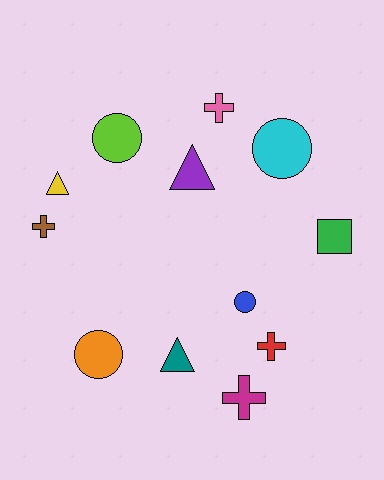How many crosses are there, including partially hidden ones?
There are 4 crosses.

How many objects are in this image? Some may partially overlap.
There are 12 objects.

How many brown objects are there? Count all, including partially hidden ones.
There is 1 brown object.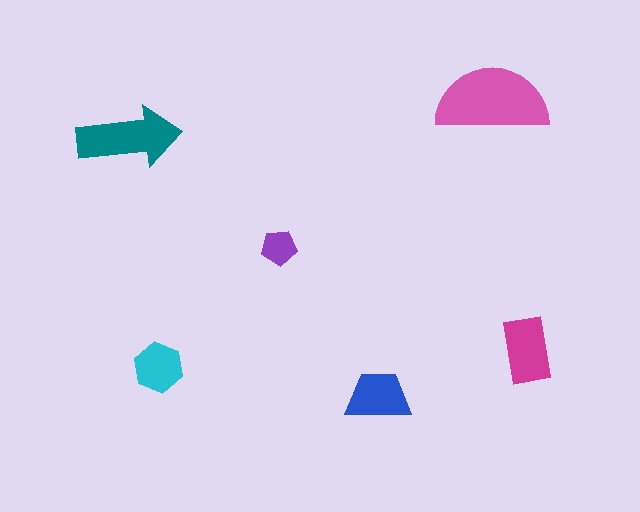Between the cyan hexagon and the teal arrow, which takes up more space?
The teal arrow.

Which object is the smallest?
The purple pentagon.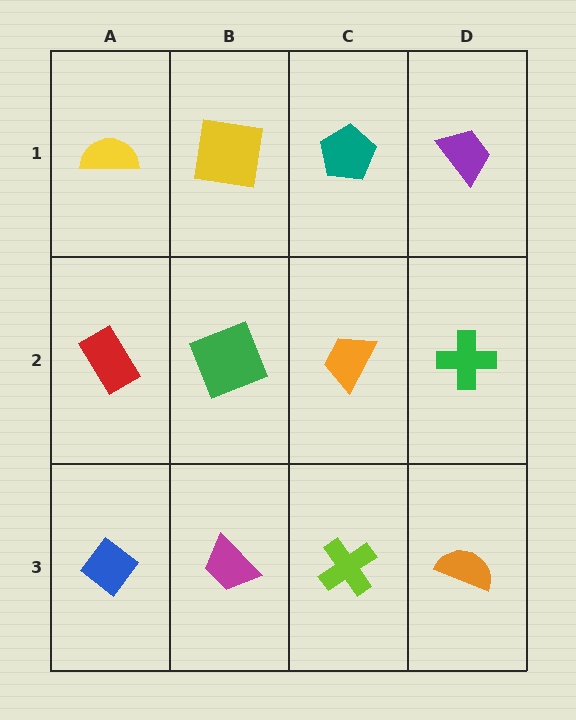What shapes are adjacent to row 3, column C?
An orange trapezoid (row 2, column C), a magenta trapezoid (row 3, column B), an orange semicircle (row 3, column D).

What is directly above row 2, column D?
A purple trapezoid.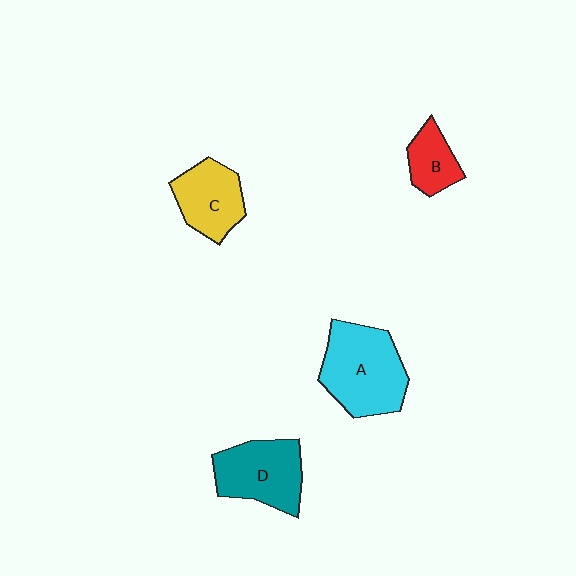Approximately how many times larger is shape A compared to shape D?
Approximately 1.2 times.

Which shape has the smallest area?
Shape B (red).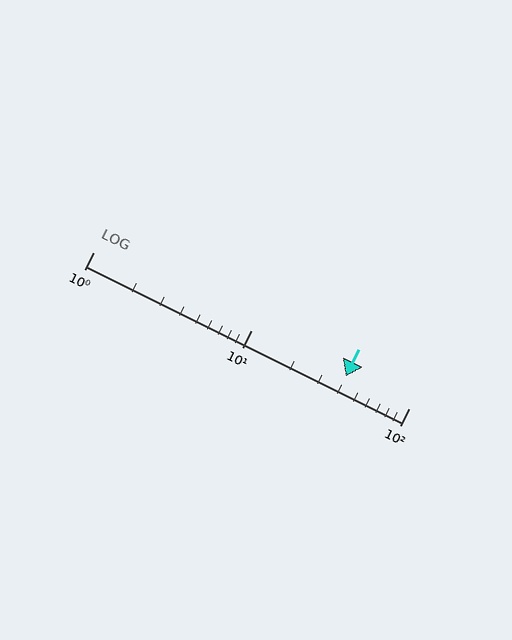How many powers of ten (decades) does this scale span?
The scale spans 2 decades, from 1 to 100.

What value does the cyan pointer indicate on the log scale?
The pointer indicates approximately 40.